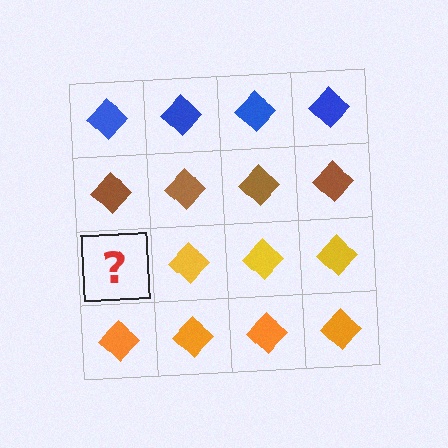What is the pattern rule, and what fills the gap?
The rule is that each row has a consistent color. The gap should be filled with a yellow diamond.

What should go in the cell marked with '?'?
The missing cell should contain a yellow diamond.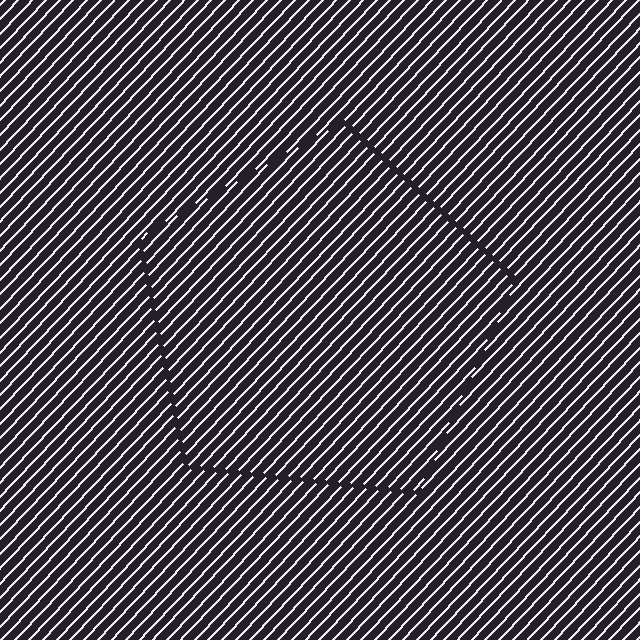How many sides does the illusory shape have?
5 sides — the line-ends trace a pentagon.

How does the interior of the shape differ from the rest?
The interior of the shape contains the same grating, shifted by half a period — the contour is defined by the phase discontinuity where line-ends from the inner and outer gratings abut.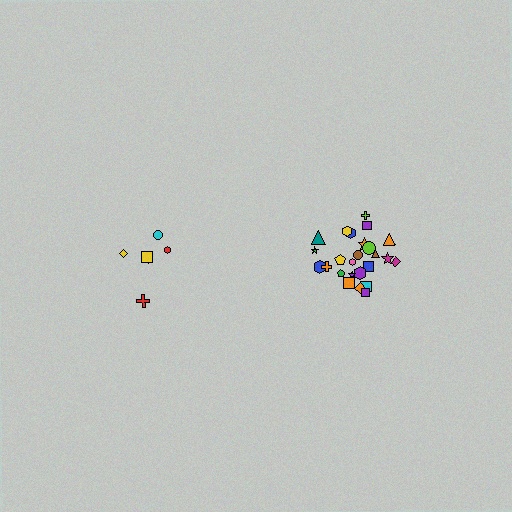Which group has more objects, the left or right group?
The right group.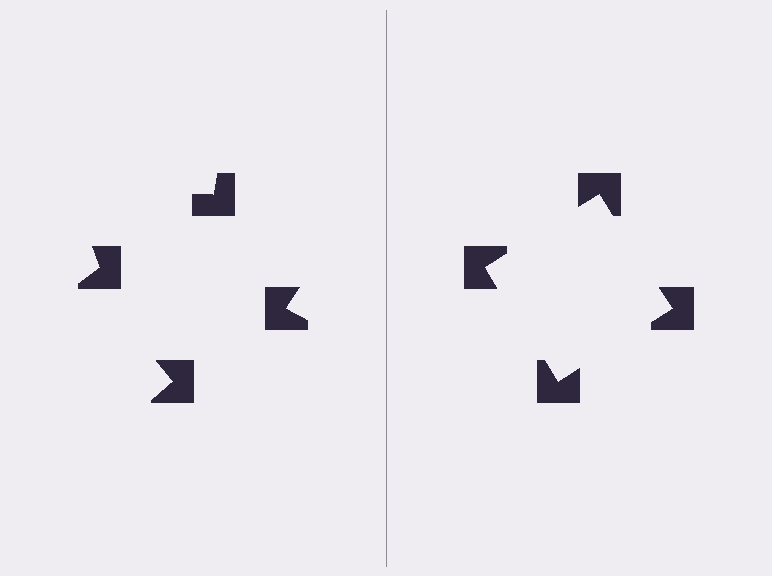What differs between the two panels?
The notched squares are positioned identically on both sides; only the wedge orientations differ. On the right they align to a square; on the left they are misaligned.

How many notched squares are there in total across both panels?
8 — 4 on each side.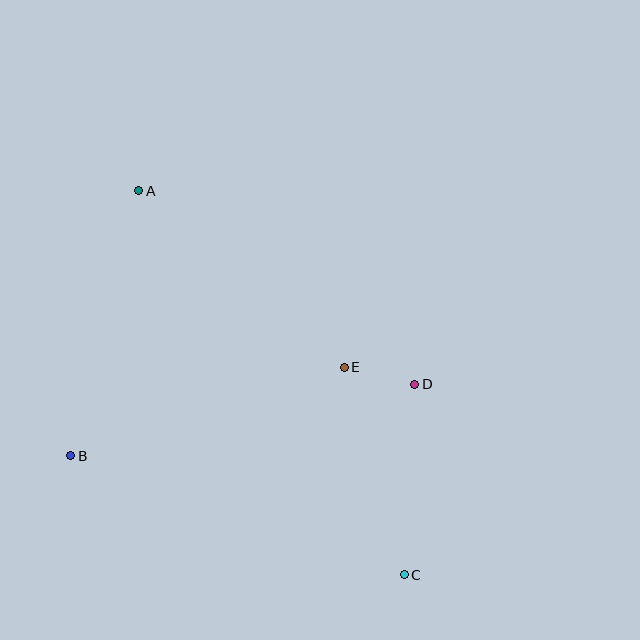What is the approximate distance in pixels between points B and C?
The distance between B and C is approximately 354 pixels.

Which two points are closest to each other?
Points D and E are closest to each other.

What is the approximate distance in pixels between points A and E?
The distance between A and E is approximately 271 pixels.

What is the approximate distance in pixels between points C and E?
The distance between C and E is approximately 216 pixels.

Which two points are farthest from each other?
Points A and C are farthest from each other.